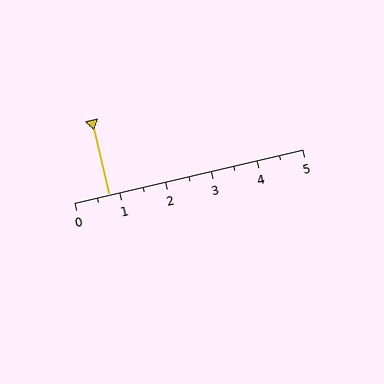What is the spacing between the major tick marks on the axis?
The major ticks are spaced 1 apart.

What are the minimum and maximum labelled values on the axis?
The axis runs from 0 to 5.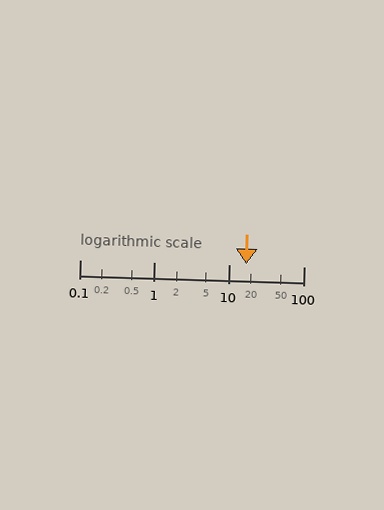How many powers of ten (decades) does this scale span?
The scale spans 3 decades, from 0.1 to 100.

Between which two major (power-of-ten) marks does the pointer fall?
The pointer is between 10 and 100.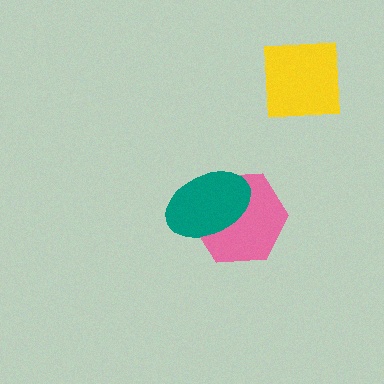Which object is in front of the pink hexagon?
The teal ellipse is in front of the pink hexagon.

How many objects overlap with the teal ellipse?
1 object overlaps with the teal ellipse.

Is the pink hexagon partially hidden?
Yes, it is partially covered by another shape.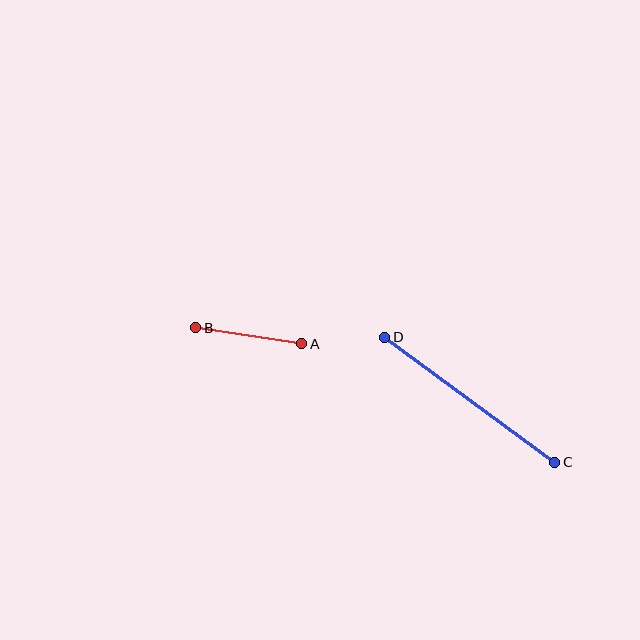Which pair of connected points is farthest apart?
Points C and D are farthest apart.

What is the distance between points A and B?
The distance is approximately 107 pixels.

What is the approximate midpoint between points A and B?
The midpoint is at approximately (249, 336) pixels.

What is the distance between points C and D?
The distance is approximately 211 pixels.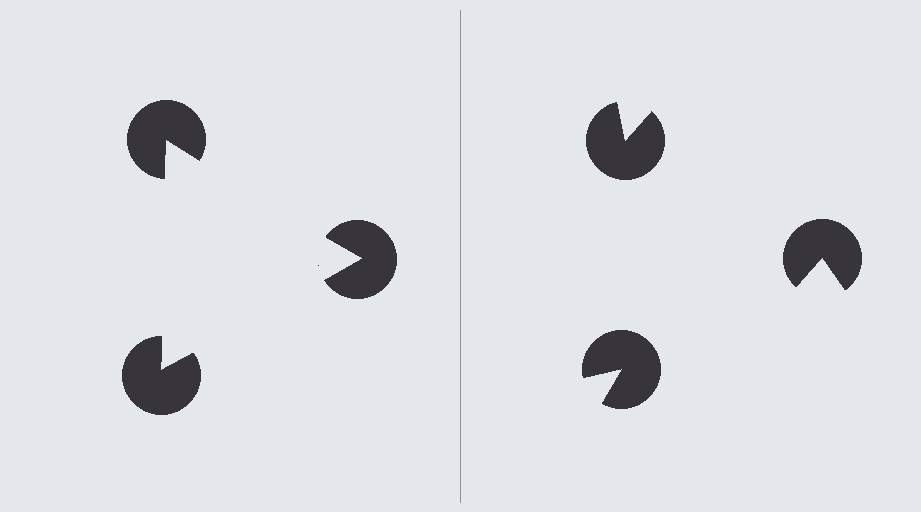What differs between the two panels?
The pac-man discs are positioned identically on both sides; only the wedge orientations differ. On the left they align to a triangle; on the right they are misaligned.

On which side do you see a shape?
An illusory triangle appears on the left side. On the right side the wedge cuts are rotated, so no coherent shape forms.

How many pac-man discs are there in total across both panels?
6 — 3 on each side.